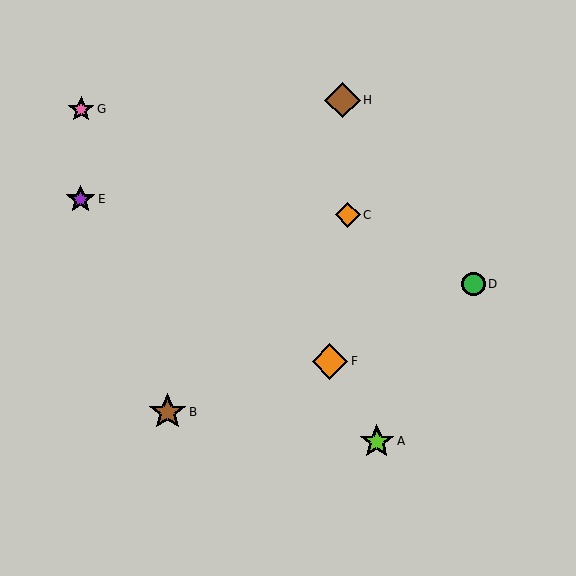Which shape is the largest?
The brown star (labeled B) is the largest.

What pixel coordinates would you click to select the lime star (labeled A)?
Click at (377, 441) to select the lime star A.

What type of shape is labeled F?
Shape F is an orange diamond.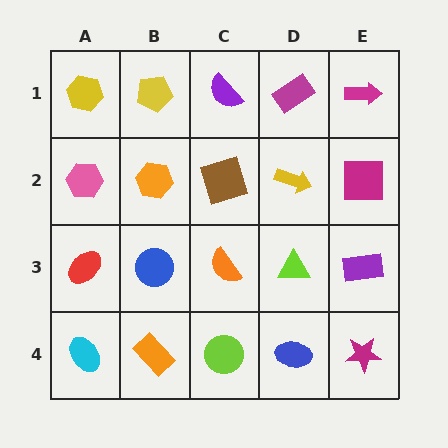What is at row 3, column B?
A blue circle.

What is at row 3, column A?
A red ellipse.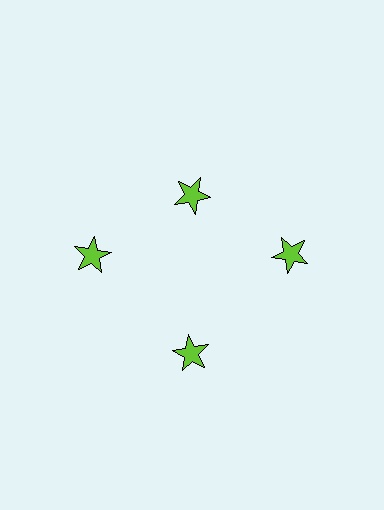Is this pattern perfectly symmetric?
No. The 4 lime stars are arranged in a ring, but one element near the 12 o'clock position is pulled inward toward the center, breaking the 4-fold rotational symmetry.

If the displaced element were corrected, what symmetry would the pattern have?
It would have 4-fold rotational symmetry — the pattern would map onto itself every 90 degrees.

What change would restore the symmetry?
The symmetry would be restored by moving it outward, back onto the ring so that all 4 stars sit at equal angles and equal distance from the center.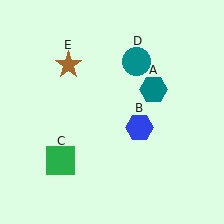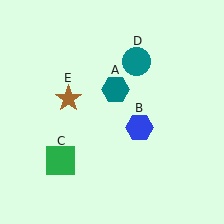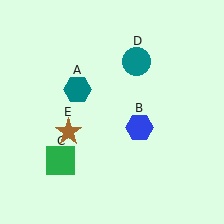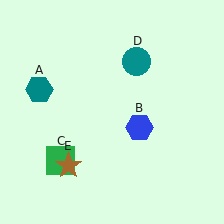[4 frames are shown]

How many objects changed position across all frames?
2 objects changed position: teal hexagon (object A), brown star (object E).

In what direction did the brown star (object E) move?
The brown star (object E) moved down.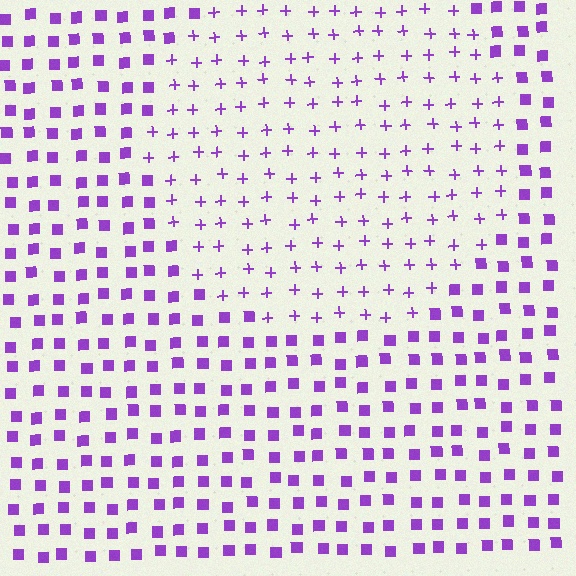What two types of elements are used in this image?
The image uses plus signs inside the circle region and squares outside it.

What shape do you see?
I see a circle.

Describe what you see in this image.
The image is filled with small purple elements arranged in a uniform grid. A circle-shaped region contains plus signs, while the surrounding area contains squares. The boundary is defined purely by the change in element shape.